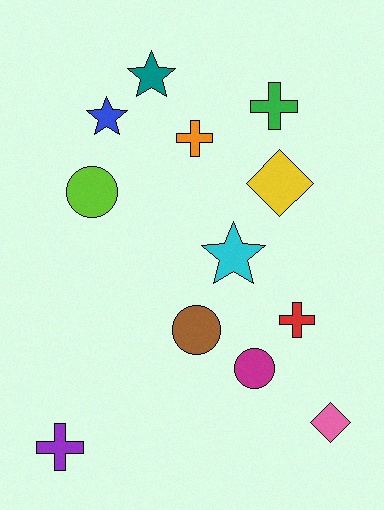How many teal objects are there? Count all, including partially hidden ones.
There is 1 teal object.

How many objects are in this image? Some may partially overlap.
There are 12 objects.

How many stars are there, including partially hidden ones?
There are 3 stars.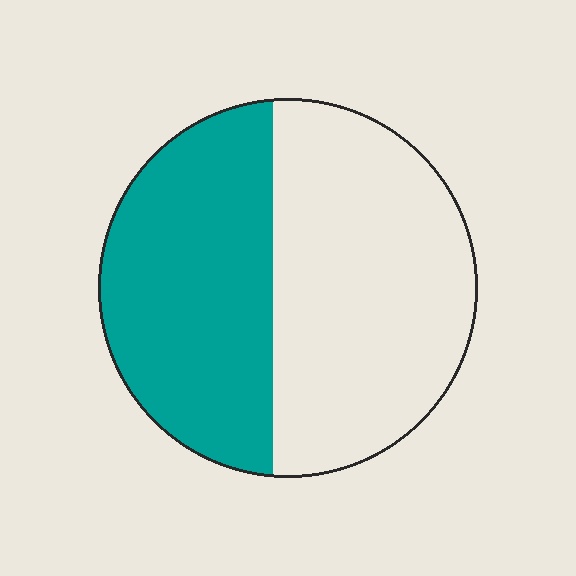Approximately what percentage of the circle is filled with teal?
Approximately 45%.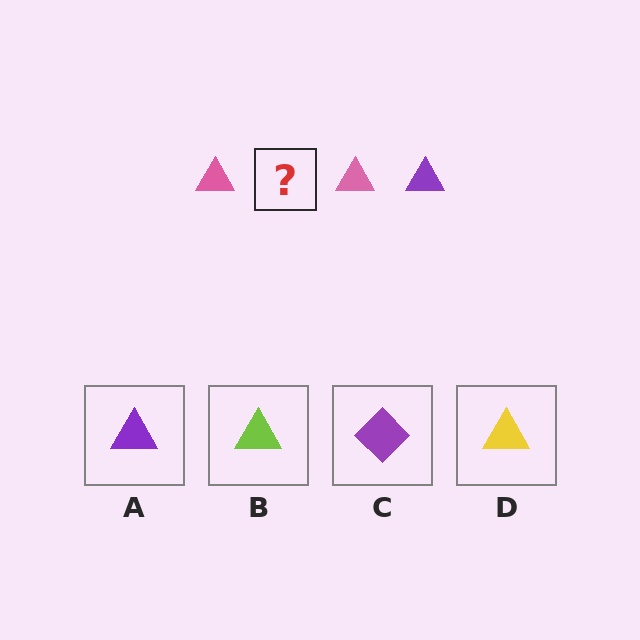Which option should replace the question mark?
Option A.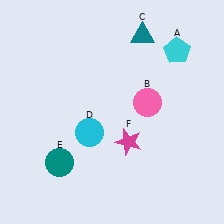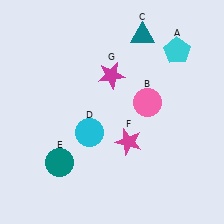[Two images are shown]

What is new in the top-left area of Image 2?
A magenta star (G) was added in the top-left area of Image 2.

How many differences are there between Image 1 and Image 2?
There is 1 difference between the two images.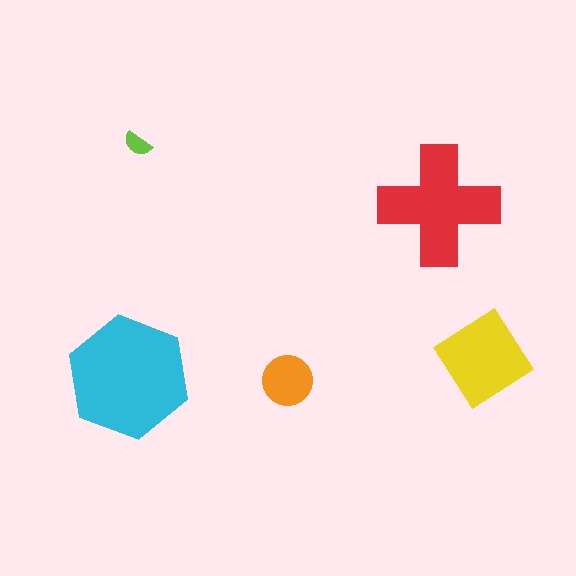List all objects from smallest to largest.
The lime semicircle, the orange circle, the yellow diamond, the red cross, the cyan hexagon.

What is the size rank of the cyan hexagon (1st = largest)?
1st.